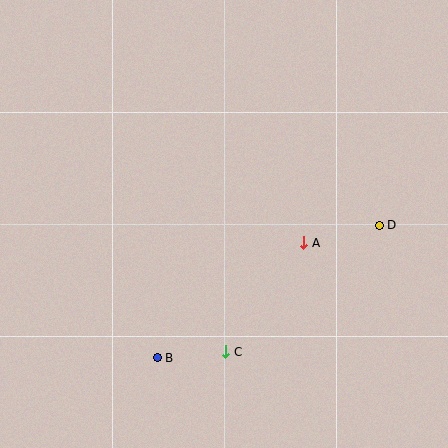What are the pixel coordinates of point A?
Point A is at (304, 243).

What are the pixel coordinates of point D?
Point D is at (379, 225).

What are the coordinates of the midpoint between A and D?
The midpoint between A and D is at (342, 234).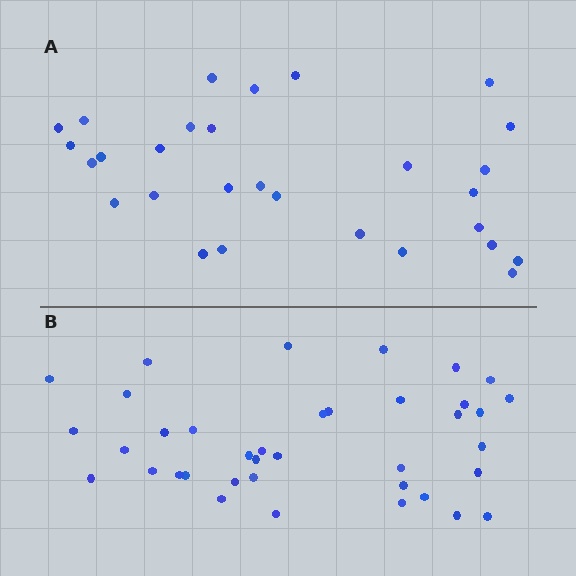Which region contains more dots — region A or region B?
Region B (the bottom region) has more dots.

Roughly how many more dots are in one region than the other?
Region B has roughly 8 or so more dots than region A.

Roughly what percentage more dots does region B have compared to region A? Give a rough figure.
About 30% more.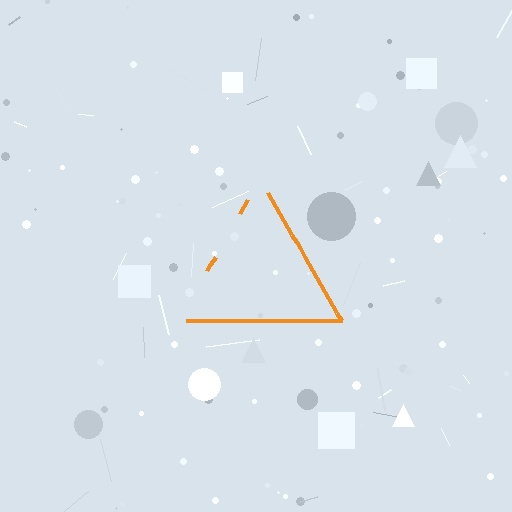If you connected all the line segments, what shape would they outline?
They would outline a triangle.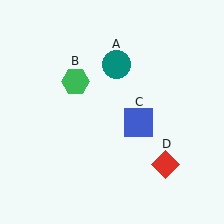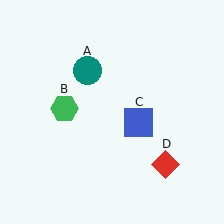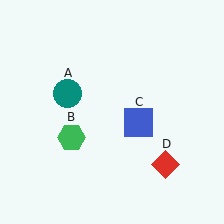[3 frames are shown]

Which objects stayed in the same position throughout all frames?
Blue square (object C) and red diamond (object D) remained stationary.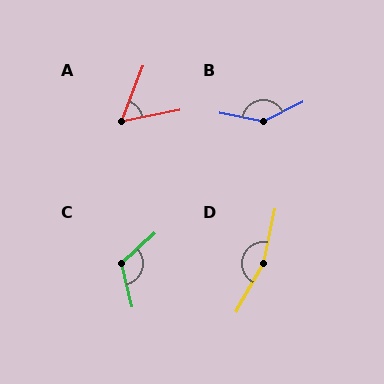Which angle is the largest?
D, at approximately 163 degrees.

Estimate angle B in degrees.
Approximately 143 degrees.